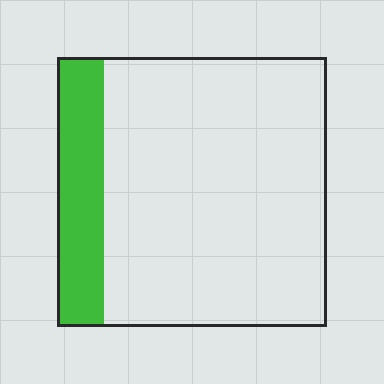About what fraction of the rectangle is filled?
About one sixth (1/6).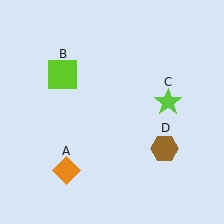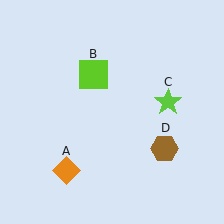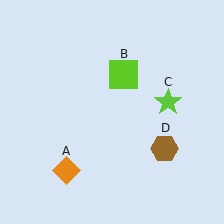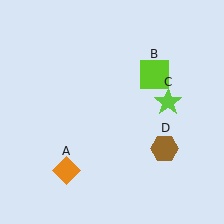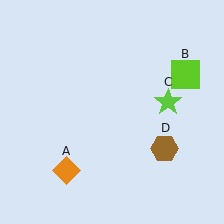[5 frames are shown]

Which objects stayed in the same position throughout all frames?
Orange diamond (object A) and lime star (object C) and brown hexagon (object D) remained stationary.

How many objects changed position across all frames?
1 object changed position: lime square (object B).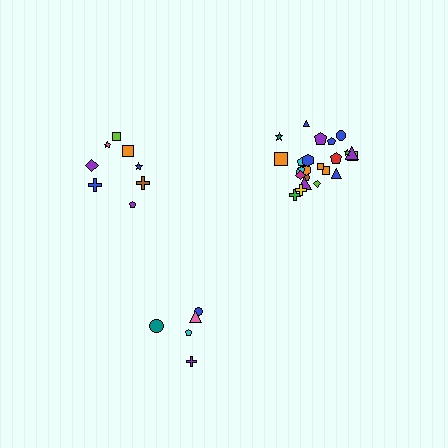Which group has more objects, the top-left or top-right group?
The top-right group.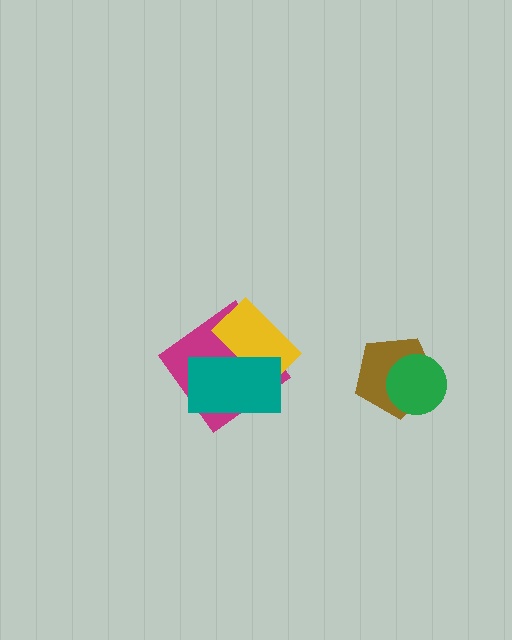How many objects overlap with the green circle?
1 object overlaps with the green circle.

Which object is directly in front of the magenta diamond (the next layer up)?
The yellow rectangle is directly in front of the magenta diamond.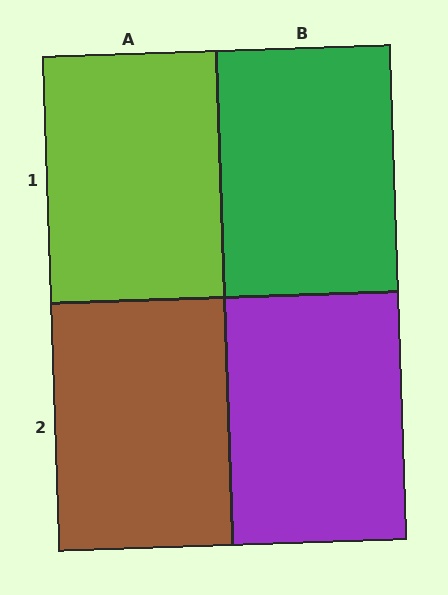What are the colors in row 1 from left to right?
Lime, green.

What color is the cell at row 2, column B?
Purple.